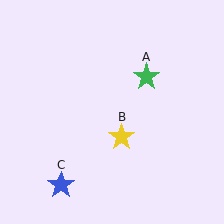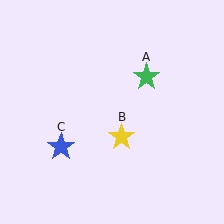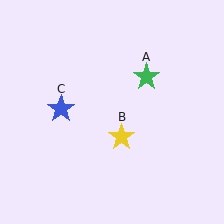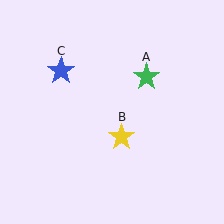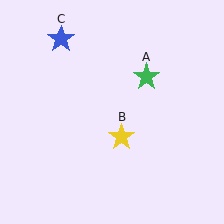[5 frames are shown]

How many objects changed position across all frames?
1 object changed position: blue star (object C).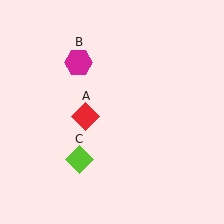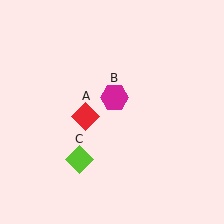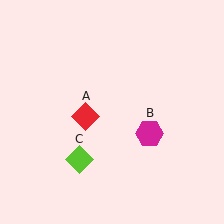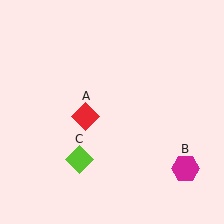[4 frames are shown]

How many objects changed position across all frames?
1 object changed position: magenta hexagon (object B).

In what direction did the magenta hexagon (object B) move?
The magenta hexagon (object B) moved down and to the right.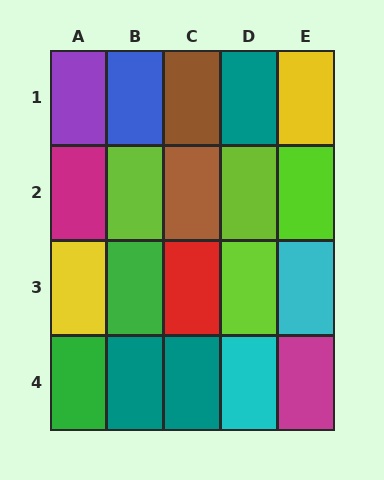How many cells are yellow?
2 cells are yellow.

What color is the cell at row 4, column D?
Cyan.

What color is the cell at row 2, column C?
Brown.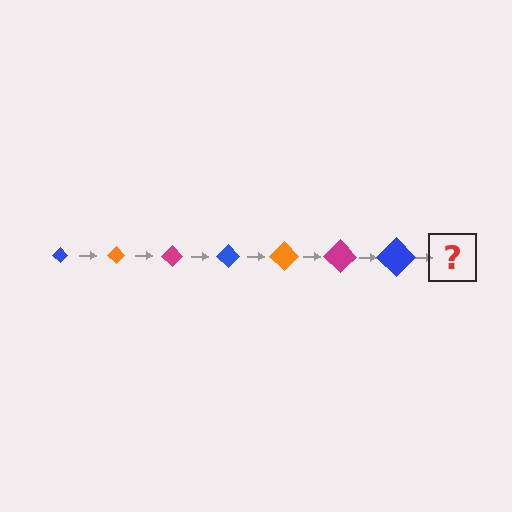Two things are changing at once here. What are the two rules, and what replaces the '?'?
The two rules are that the diamond grows larger each step and the color cycles through blue, orange, and magenta. The '?' should be an orange diamond, larger than the previous one.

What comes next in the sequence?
The next element should be an orange diamond, larger than the previous one.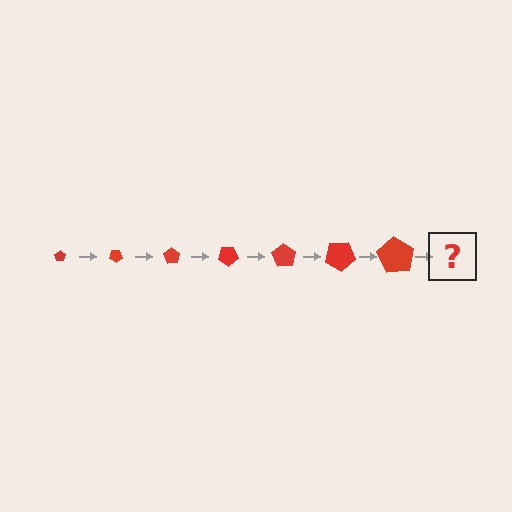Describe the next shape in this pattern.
It should be a pentagon, larger than the previous one and rotated 245 degrees from the start.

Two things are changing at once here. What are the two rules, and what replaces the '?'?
The two rules are that the pentagon grows larger each step and it rotates 35 degrees each step. The '?' should be a pentagon, larger than the previous one and rotated 245 degrees from the start.